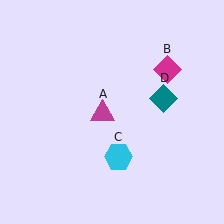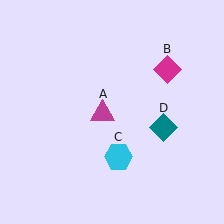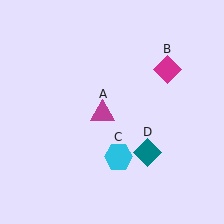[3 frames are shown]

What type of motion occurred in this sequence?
The teal diamond (object D) rotated clockwise around the center of the scene.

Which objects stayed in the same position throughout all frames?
Magenta triangle (object A) and magenta diamond (object B) and cyan hexagon (object C) remained stationary.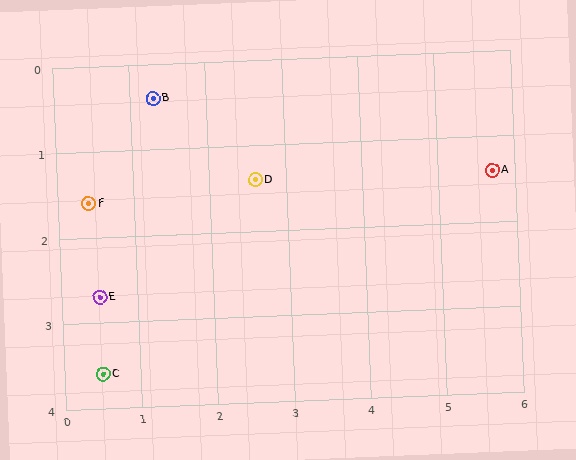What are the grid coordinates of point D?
Point D is at approximately (2.6, 1.4).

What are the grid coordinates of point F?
Point F is at approximately (0.4, 1.6).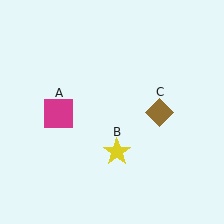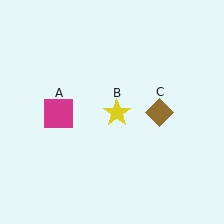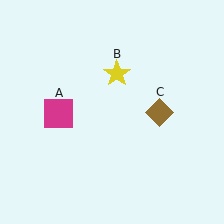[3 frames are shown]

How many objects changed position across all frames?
1 object changed position: yellow star (object B).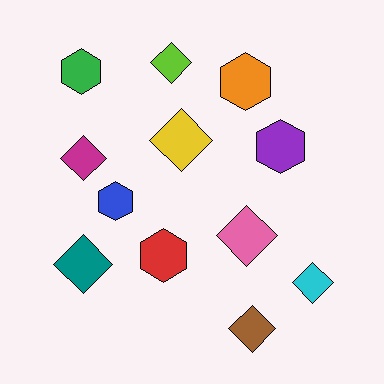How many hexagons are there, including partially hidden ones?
There are 5 hexagons.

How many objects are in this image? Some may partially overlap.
There are 12 objects.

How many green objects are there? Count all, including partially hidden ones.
There is 1 green object.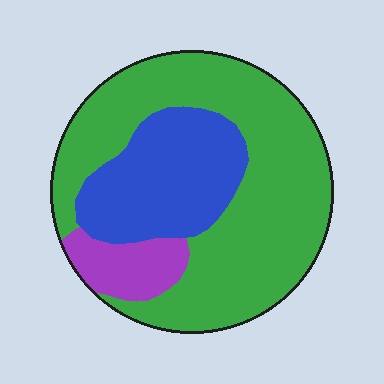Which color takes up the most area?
Green, at roughly 65%.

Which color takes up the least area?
Purple, at roughly 10%.